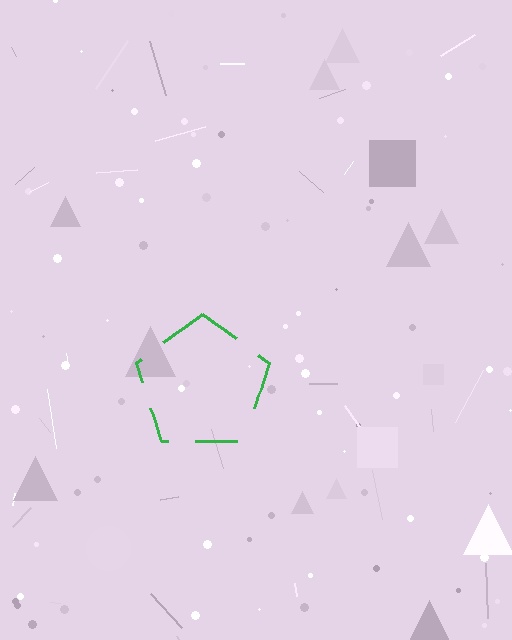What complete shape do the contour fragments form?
The contour fragments form a pentagon.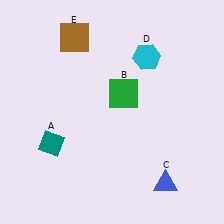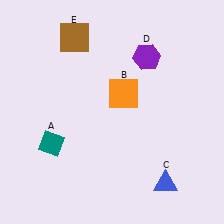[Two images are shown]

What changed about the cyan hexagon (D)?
In Image 1, D is cyan. In Image 2, it changed to purple.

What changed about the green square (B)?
In Image 1, B is green. In Image 2, it changed to orange.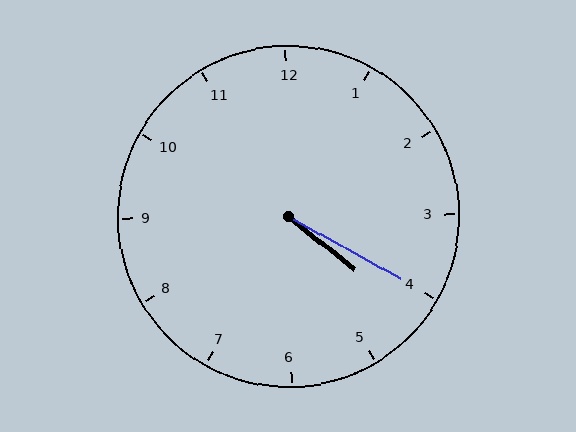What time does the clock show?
4:20.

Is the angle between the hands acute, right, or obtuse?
It is acute.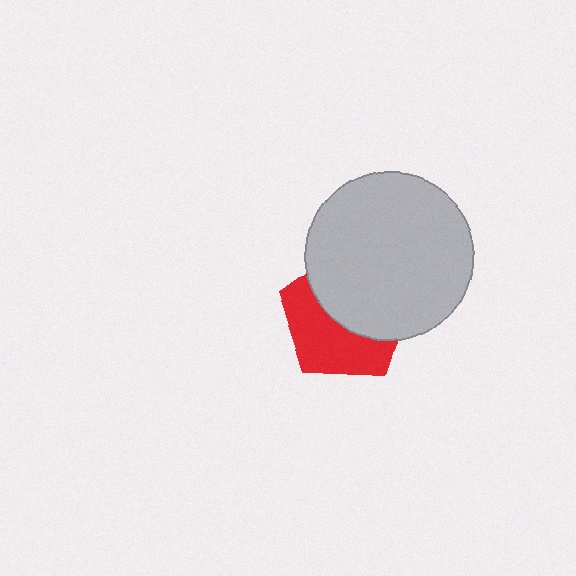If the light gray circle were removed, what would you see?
You would see the complete red pentagon.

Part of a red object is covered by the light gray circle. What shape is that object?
It is a pentagon.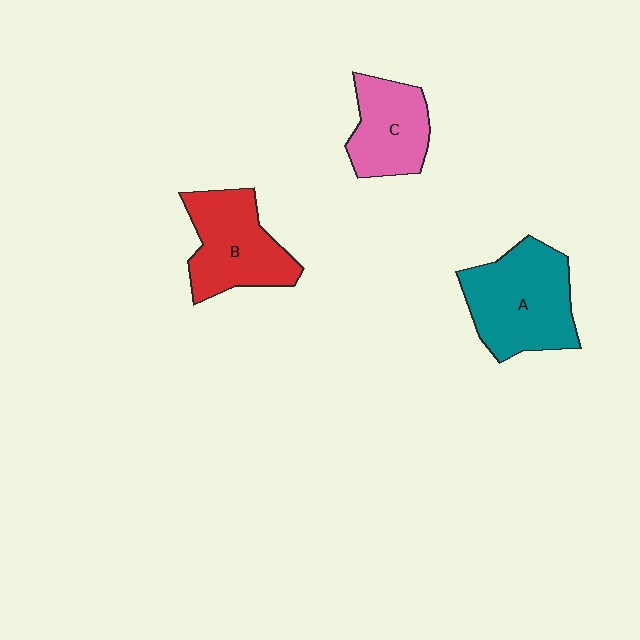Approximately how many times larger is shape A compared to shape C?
Approximately 1.5 times.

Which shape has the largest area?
Shape A (teal).